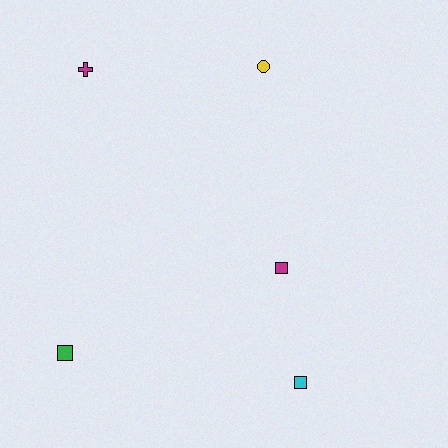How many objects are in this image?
There are 5 objects.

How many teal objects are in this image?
There are no teal objects.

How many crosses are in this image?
There is 1 cross.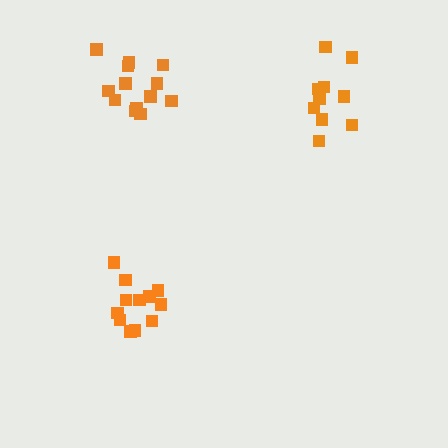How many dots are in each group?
Group 1: 12 dots, Group 2: 13 dots, Group 3: 11 dots (36 total).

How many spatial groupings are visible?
There are 3 spatial groupings.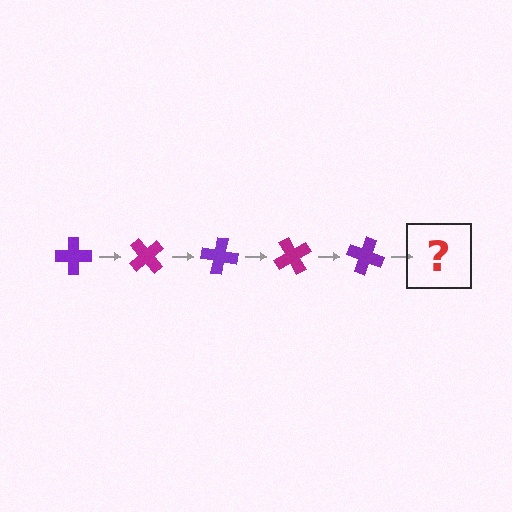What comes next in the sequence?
The next element should be a magenta cross, rotated 250 degrees from the start.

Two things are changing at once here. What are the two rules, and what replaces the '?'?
The two rules are that it rotates 50 degrees each step and the color cycles through purple and magenta. The '?' should be a magenta cross, rotated 250 degrees from the start.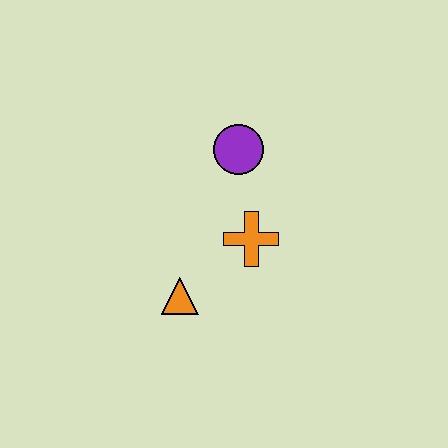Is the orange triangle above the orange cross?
No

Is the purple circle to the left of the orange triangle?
No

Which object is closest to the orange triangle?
The orange cross is closest to the orange triangle.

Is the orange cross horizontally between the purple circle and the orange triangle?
No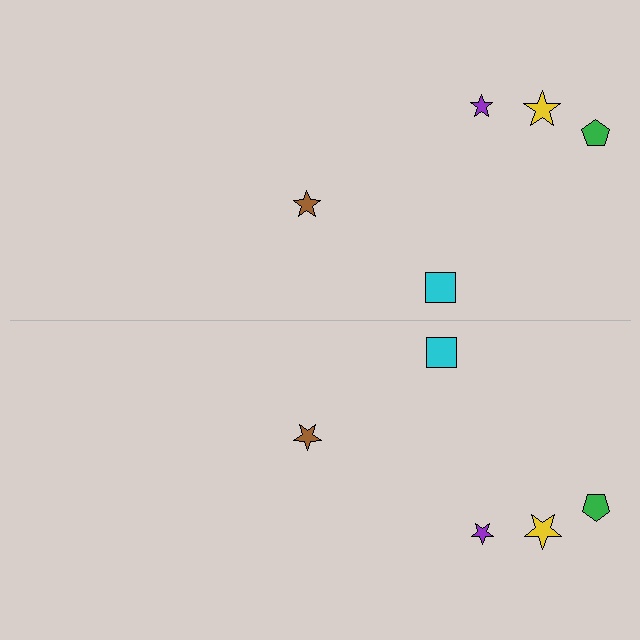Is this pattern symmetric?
Yes, this pattern has bilateral (reflection) symmetry.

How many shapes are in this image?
There are 10 shapes in this image.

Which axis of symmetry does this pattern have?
The pattern has a horizontal axis of symmetry running through the center of the image.